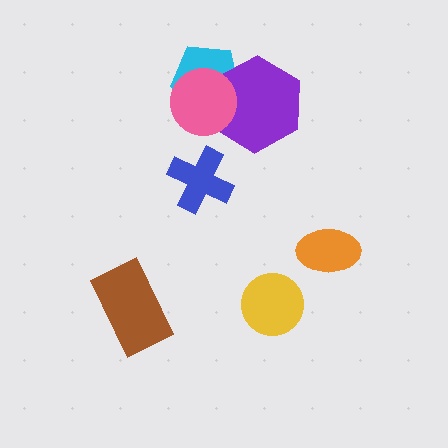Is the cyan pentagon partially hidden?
Yes, it is partially covered by another shape.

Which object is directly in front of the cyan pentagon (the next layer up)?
The purple hexagon is directly in front of the cyan pentagon.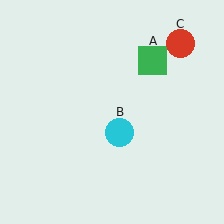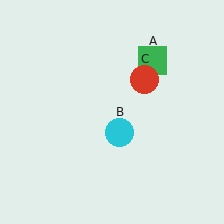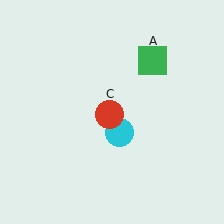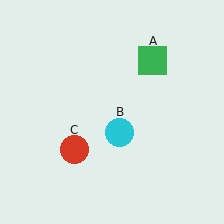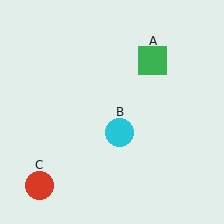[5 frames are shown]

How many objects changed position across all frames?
1 object changed position: red circle (object C).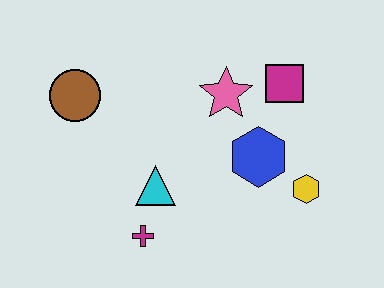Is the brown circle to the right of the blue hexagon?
No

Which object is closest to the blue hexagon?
The yellow hexagon is closest to the blue hexagon.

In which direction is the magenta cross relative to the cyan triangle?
The magenta cross is below the cyan triangle.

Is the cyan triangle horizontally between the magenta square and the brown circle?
Yes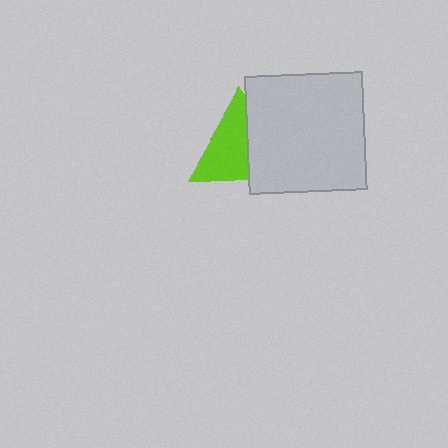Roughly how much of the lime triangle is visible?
About half of it is visible (roughly 59%).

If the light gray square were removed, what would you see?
You would see the complete lime triangle.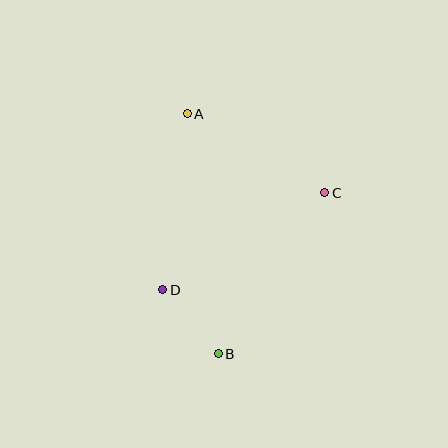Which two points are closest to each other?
Points B and D are closest to each other.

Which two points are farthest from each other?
Points A and B are farthest from each other.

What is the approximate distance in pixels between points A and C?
The distance between A and C is approximately 158 pixels.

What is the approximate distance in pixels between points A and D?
The distance between A and D is approximately 177 pixels.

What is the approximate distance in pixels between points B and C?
The distance between B and C is approximately 193 pixels.